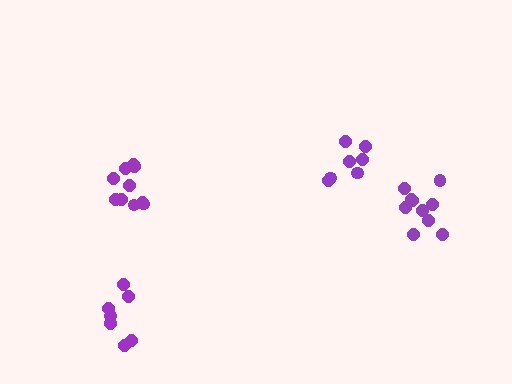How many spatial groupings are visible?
There are 4 spatial groupings.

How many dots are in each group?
Group 1: 10 dots, Group 2: 7 dots, Group 3: 7 dots, Group 4: 10 dots (34 total).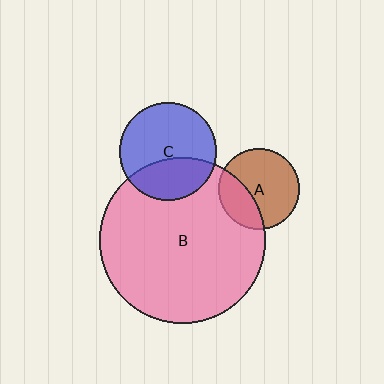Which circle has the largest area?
Circle B (pink).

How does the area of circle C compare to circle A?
Approximately 1.5 times.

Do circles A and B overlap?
Yes.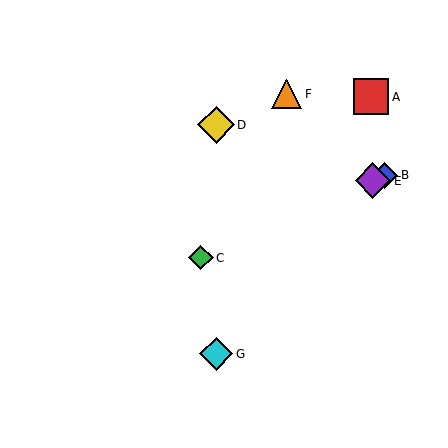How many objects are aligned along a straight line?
3 objects (B, C, E) are aligned along a straight line.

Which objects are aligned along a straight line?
Objects B, C, E are aligned along a straight line.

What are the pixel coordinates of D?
Object D is at (216, 125).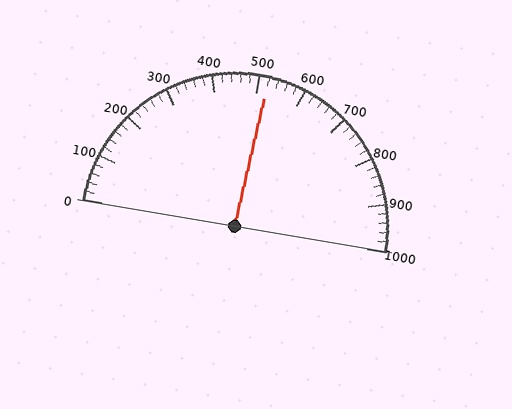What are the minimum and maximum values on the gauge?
The gauge ranges from 0 to 1000.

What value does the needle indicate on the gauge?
The needle indicates approximately 520.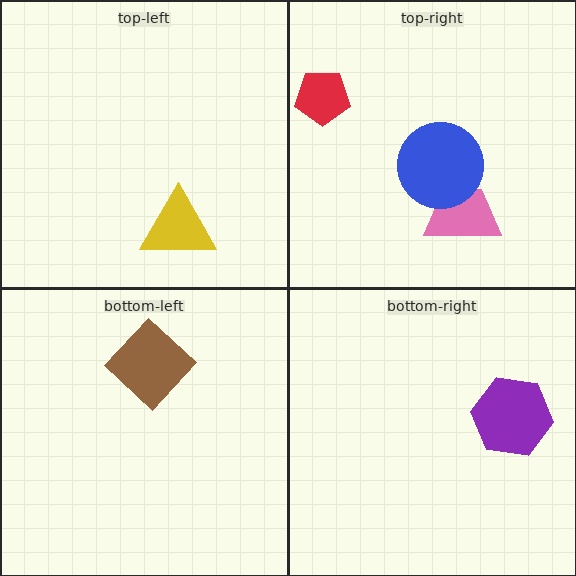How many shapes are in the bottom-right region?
1.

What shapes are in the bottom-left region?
The brown diamond.